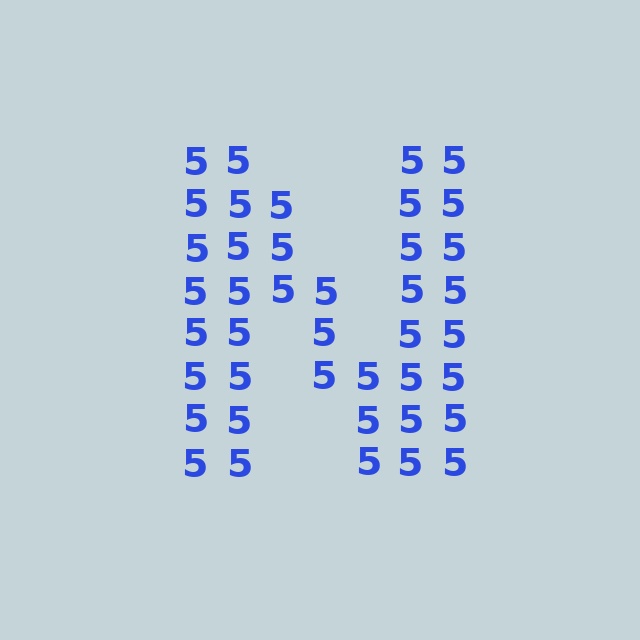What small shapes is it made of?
It is made of small digit 5's.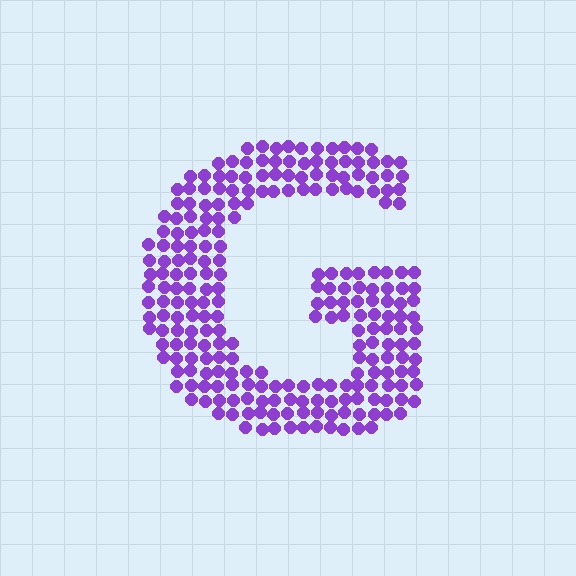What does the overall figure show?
The overall figure shows the letter G.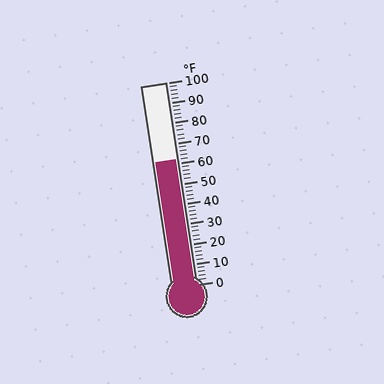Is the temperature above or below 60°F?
The temperature is above 60°F.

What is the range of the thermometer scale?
The thermometer scale ranges from 0°F to 100°F.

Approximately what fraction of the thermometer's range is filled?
The thermometer is filled to approximately 60% of its range.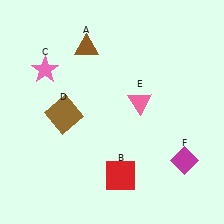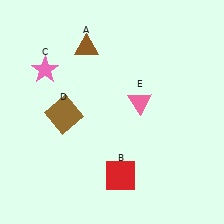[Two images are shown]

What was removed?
The magenta diamond (F) was removed in Image 2.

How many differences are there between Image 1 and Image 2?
There is 1 difference between the two images.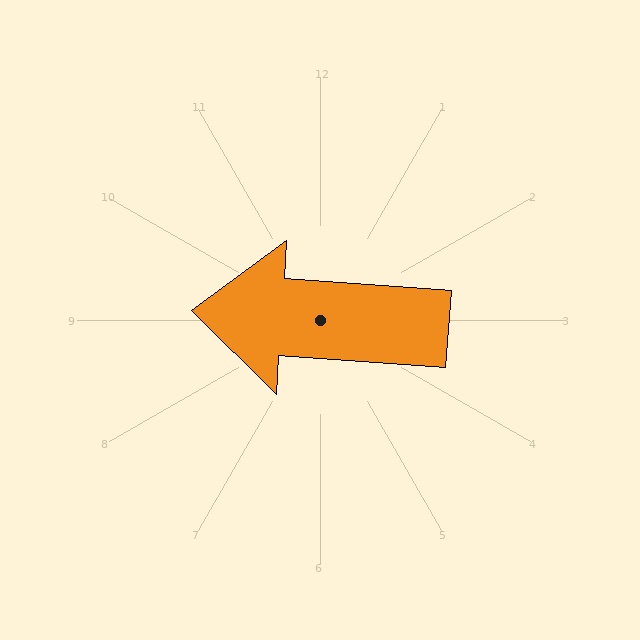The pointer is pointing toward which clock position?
Roughly 9 o'clock.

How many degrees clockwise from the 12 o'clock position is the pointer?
Approximately 274 degrees.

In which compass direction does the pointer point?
West.